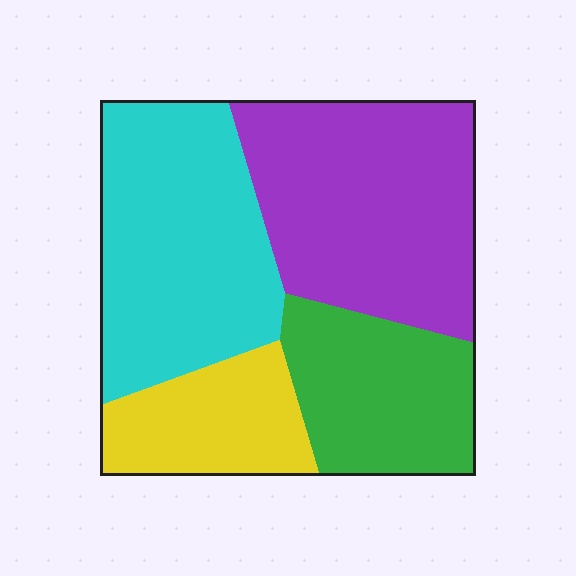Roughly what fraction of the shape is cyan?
Cyan takes up about one third (1/3) of the shape.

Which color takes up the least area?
Yellow, at roughly 15%.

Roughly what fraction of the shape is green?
Green covers roughly 20% of the shape.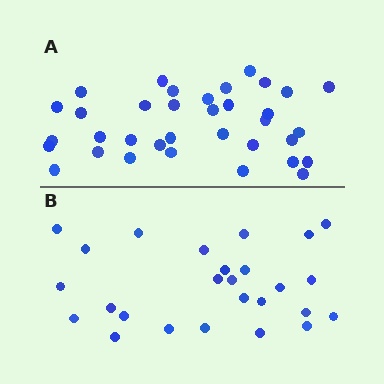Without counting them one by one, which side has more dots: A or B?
Region A (the top region) has more dots.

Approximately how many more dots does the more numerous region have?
Region A has roughly 8 or so more dots than region B.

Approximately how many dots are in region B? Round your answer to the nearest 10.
About 30 dots. (The exact count is 26, which rounds to 30.)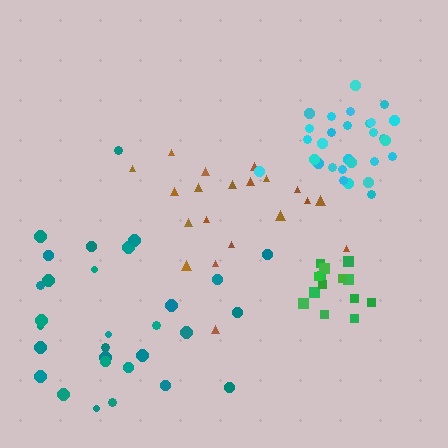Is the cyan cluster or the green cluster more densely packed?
Cyan.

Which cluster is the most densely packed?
Cyan.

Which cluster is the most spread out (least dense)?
Brown.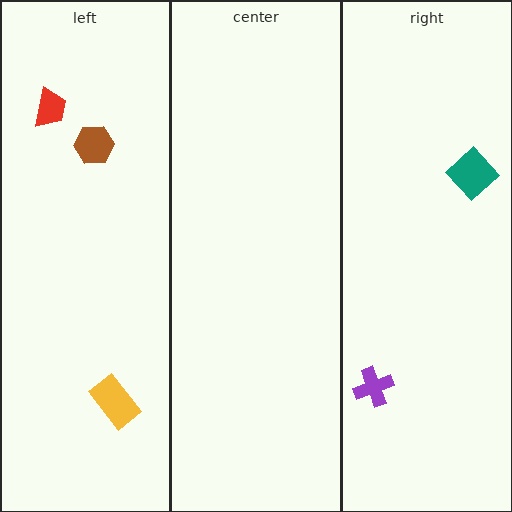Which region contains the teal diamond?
The right region.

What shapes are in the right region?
The teal diamond, the purple cross.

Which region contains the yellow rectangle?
The left region.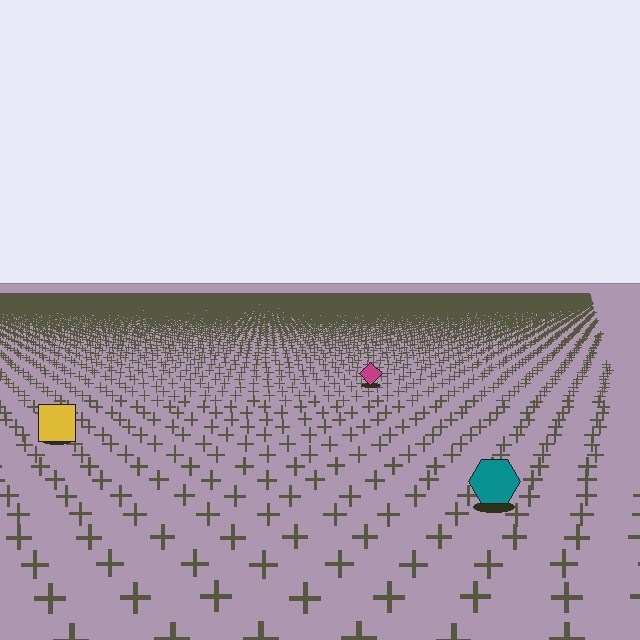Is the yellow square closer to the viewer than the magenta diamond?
Yes. The yellow square is closer — you can tell from the texture gradient: the ground texture is coarser near it.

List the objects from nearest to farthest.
From nearest to farthest: the teal hexagon, the yellow square, the magenta diamond.